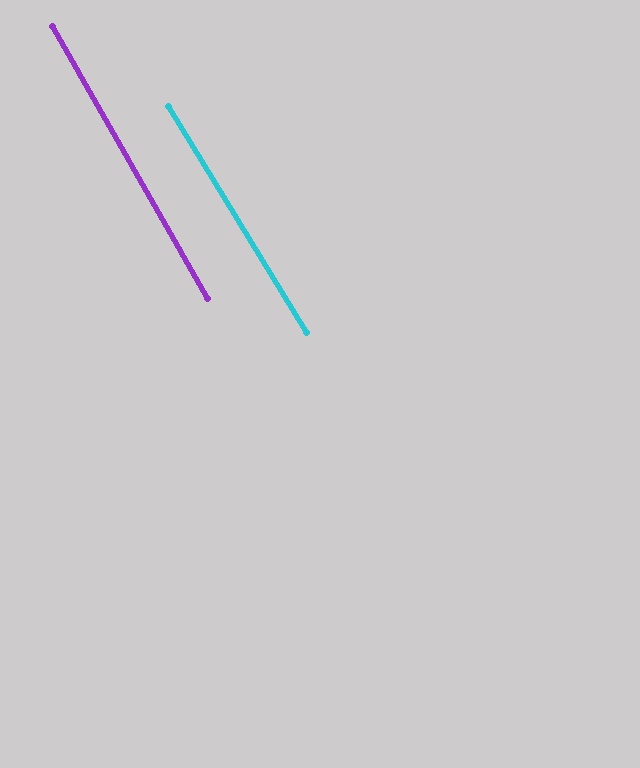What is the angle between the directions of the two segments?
Approximately 2 degrees.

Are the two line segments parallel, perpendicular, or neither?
Parallel — their directions differ by only 1.6°.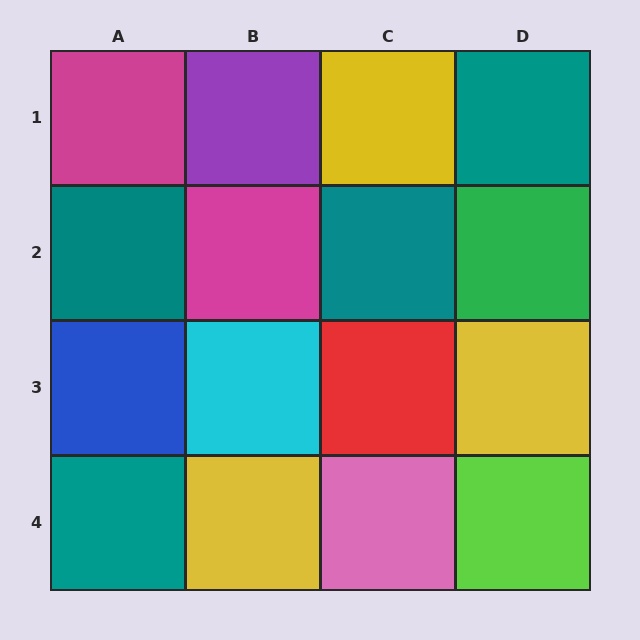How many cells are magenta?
2 cells are magenta.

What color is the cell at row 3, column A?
Blue.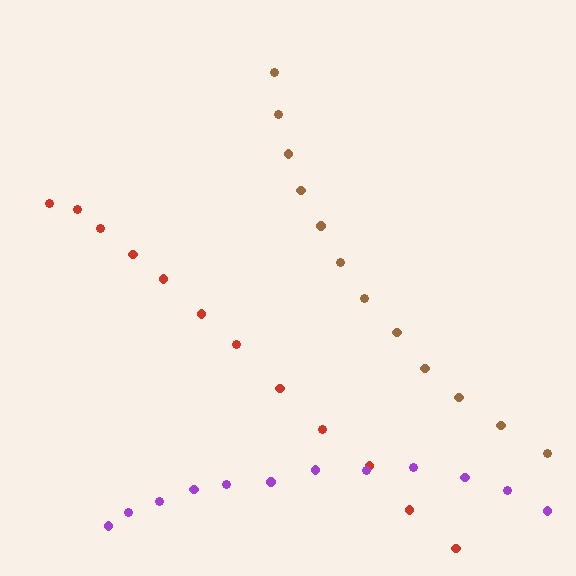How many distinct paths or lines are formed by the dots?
There are 3 distinct paths.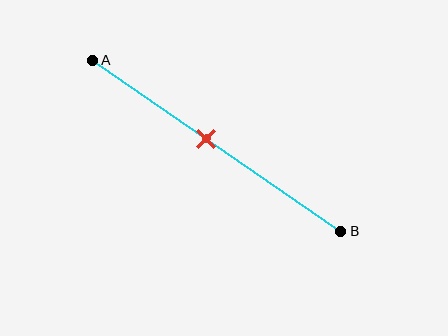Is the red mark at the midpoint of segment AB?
No, the mark is at about 45% from A, not at the 50% midpoint.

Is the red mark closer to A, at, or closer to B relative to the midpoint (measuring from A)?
The red mark is closer to point A than the midpoint of segment AB.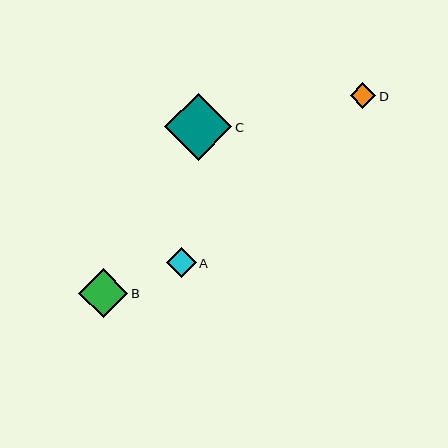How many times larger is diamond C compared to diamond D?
Diamond C is approximately 2.6 times the size of diamond D.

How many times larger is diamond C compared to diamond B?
Diamond C is approximately 1.4 times the size of diamond B.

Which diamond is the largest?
Diamond C is the largest with a size of approximately 67 pixels.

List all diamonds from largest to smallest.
From largest to smallest: C, B, A, D.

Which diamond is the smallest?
Diamond D is the smallest with a size of approximately 26 pixels.